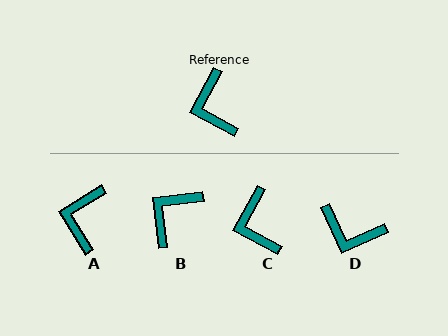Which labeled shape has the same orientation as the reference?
C.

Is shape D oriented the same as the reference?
No, it is off by about 53 degrees.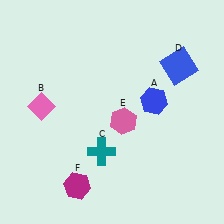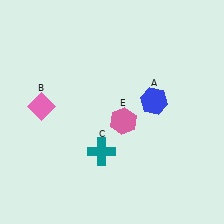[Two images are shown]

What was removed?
The blue square (D), the magenta hexagon (F) were removed in Image 2.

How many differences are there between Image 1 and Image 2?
There are 2 differences between the two images.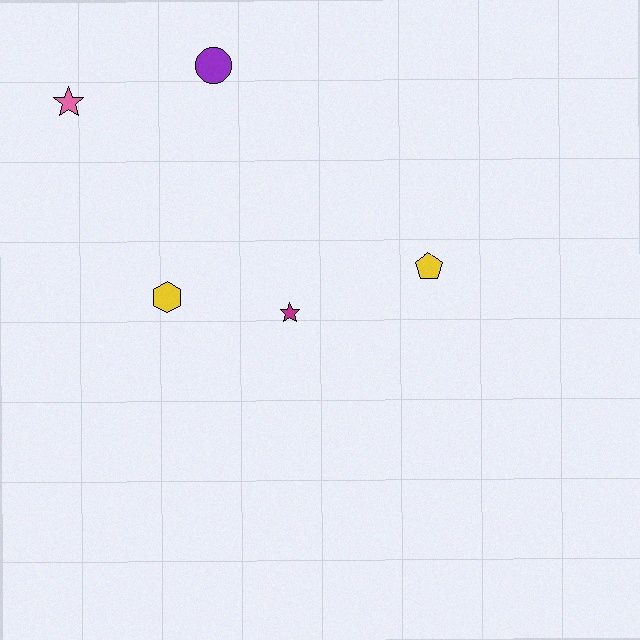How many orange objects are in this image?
There are no orange objects.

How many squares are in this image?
There are no squares.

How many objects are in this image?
There are 5 objects.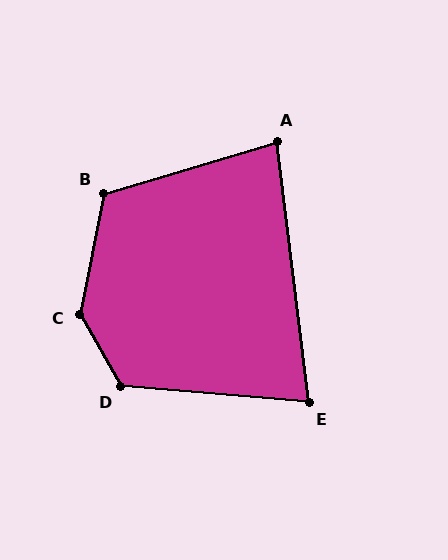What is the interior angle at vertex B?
Approximately 118 degrees (obtuse).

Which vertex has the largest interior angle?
C, at approximately 139 degrees.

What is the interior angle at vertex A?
Approximately 80 degrees (acute).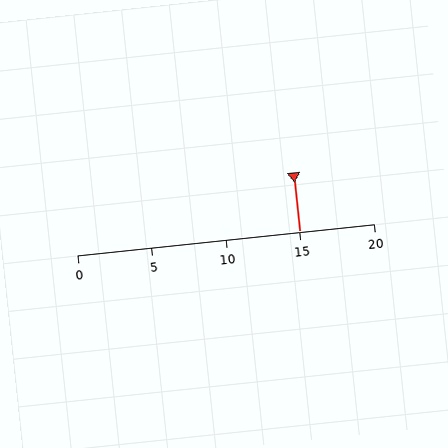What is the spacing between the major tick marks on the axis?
The major ticks are spaced 5 apart.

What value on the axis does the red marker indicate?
The marker indicates approximately 15.